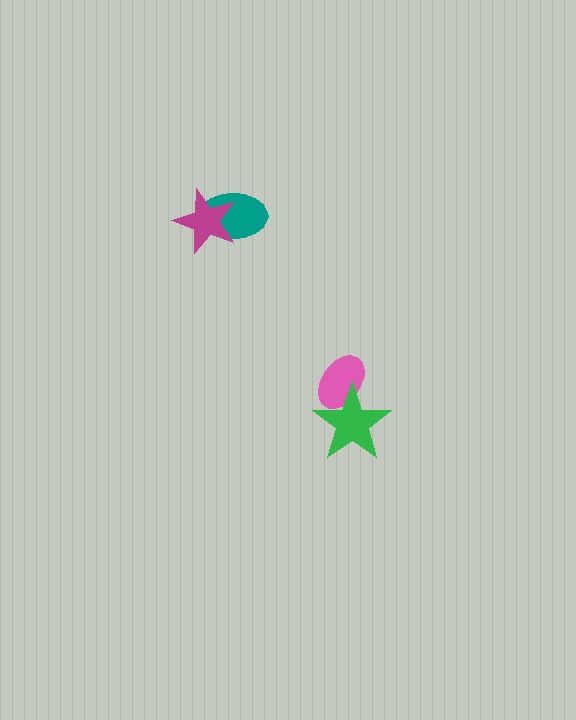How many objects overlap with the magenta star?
1 object overlaps with the magenta star.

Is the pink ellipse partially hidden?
Yes, it is partially covered by another shape.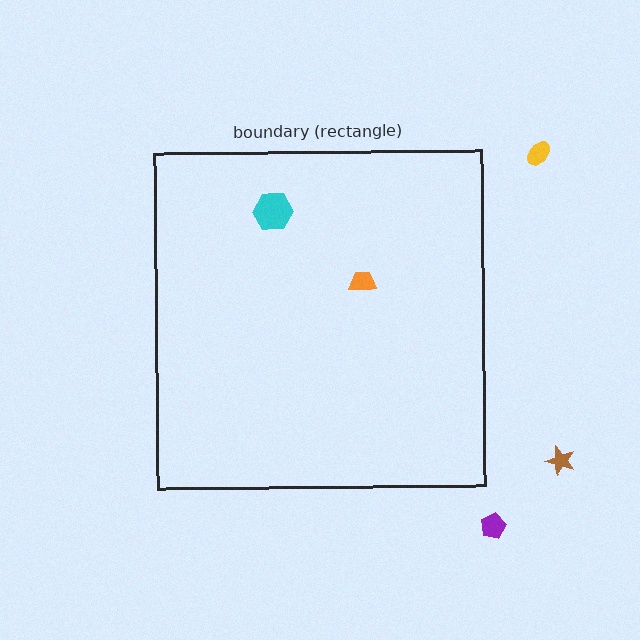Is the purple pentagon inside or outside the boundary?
Outside.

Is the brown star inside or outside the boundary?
Outside.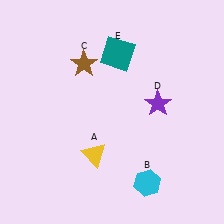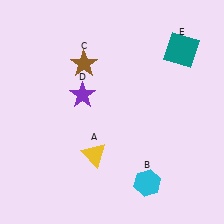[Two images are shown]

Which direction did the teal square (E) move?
The teal square (E) moved right.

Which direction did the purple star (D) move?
The purple star (D) moved left.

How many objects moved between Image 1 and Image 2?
2 objects moved between the two images.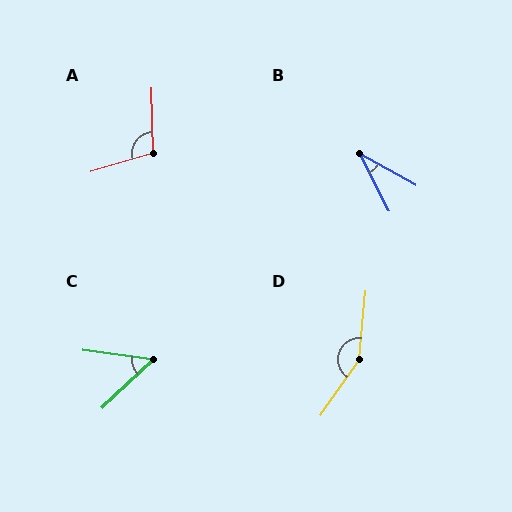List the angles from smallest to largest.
B (34°), C (51°), A (105°), D (151°).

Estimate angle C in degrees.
Approximately 51 degrees.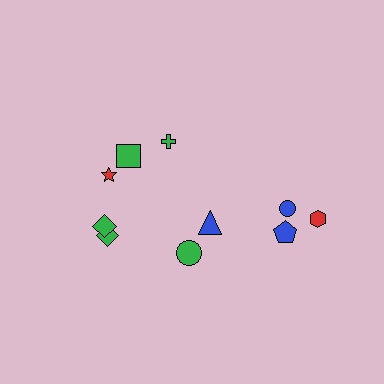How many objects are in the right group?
There are 4 objects.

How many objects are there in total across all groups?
There are 10 objects.